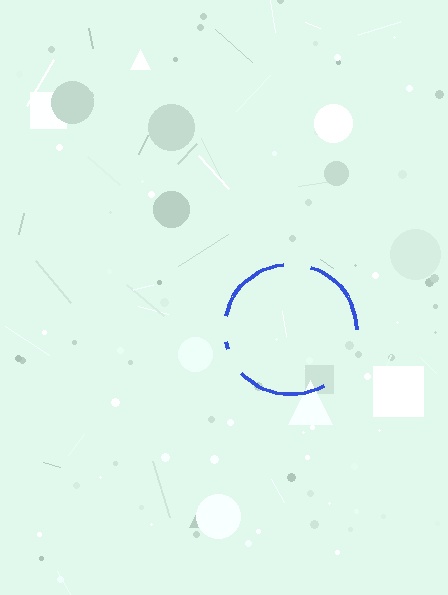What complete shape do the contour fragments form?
The contour fragments form a circle.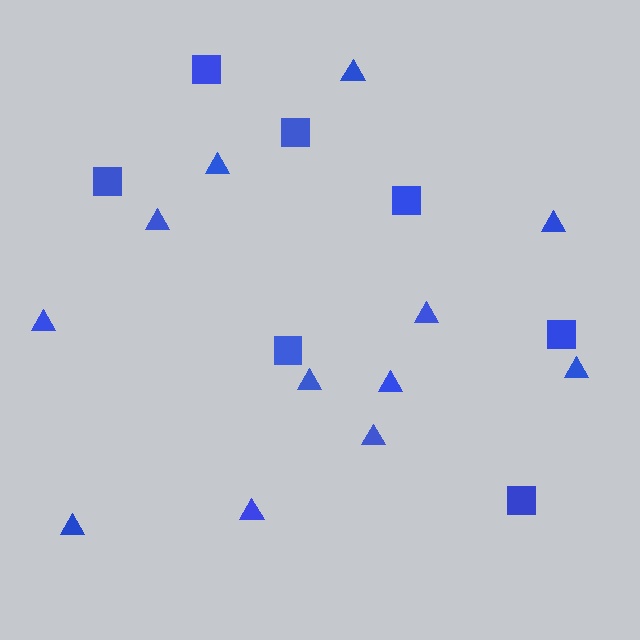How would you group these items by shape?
There are 2 groups: one group of squares (7) and one group of triangles (12).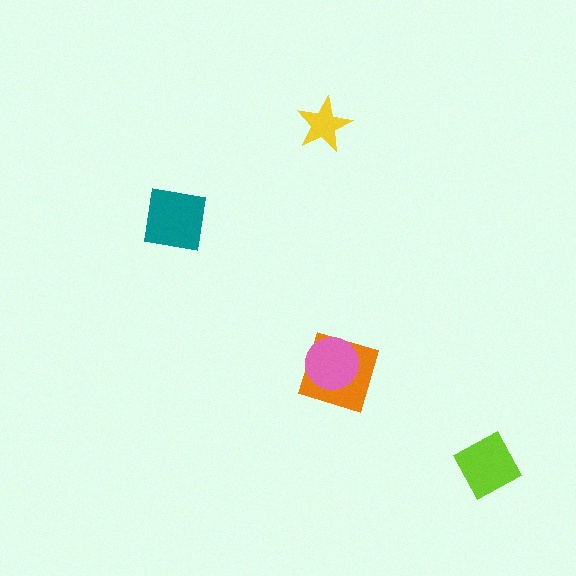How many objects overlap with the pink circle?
1 object overlaps with the pink circle.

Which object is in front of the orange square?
The pink circle is in front of the orange square.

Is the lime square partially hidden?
No, no other shape covers it.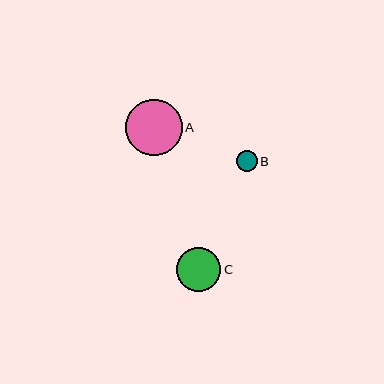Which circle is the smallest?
Circle B is the smallest with a size of approximately 20 pixels.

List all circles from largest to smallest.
From largest to smallest: A, C, B.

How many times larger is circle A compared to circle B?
Circle A is approximately 2.8 times the size of circle B.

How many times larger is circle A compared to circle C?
Circle A is approximately 1.3 times the size of circle C.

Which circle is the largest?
Circle A is the largest with a size of approximately 56 pixels.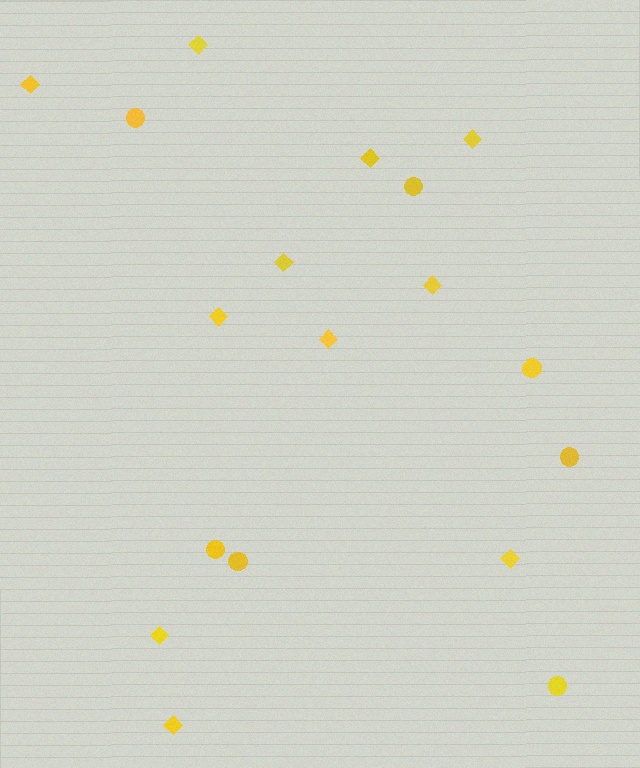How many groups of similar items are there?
There are 2 groups: one group of circles (7) and one group of diamonds (11).